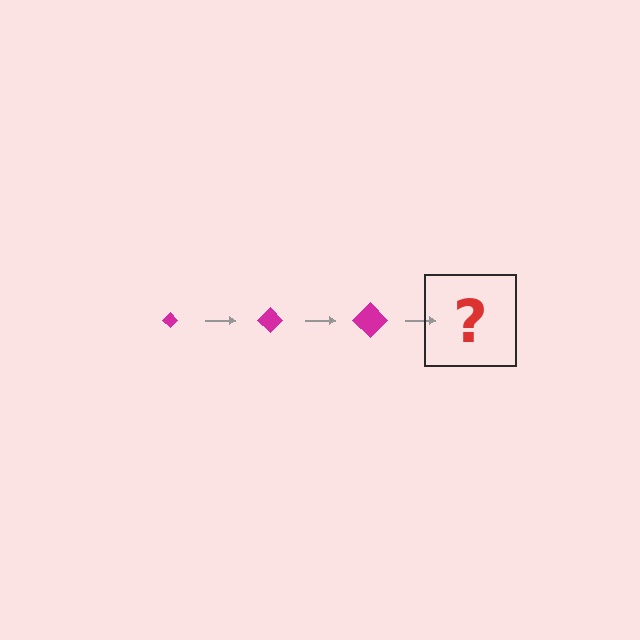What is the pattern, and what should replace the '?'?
The pattern is that the diamond gets progressively larger each step. The '?' should be a magenta diamond, larger than the previous one.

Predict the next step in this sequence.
The next step is a magenta diamond, larger than the previous one.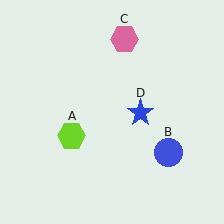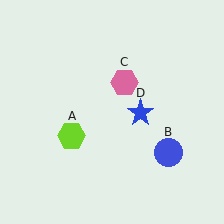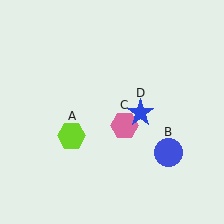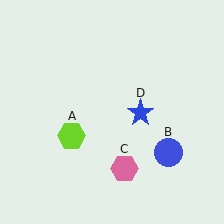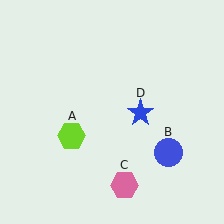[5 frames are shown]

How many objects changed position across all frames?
1 object changed position: pink hexagon (object C).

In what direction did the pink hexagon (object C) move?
The pink hexagon (object C) moved down.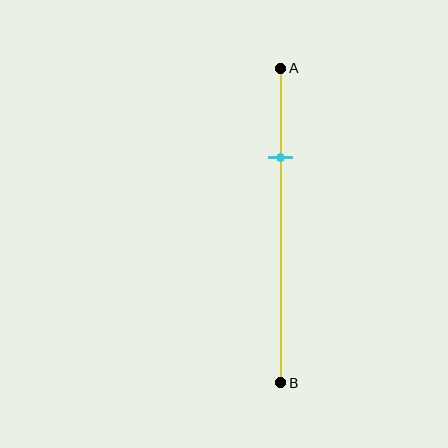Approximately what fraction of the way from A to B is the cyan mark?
The cyan mark is approximately 30% of the way from A to B.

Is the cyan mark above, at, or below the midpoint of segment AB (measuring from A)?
The cyan mark is above the midpoint of segment AB.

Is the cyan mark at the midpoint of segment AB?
No, the mark is at about 30% from A, not at the 50% midpoint.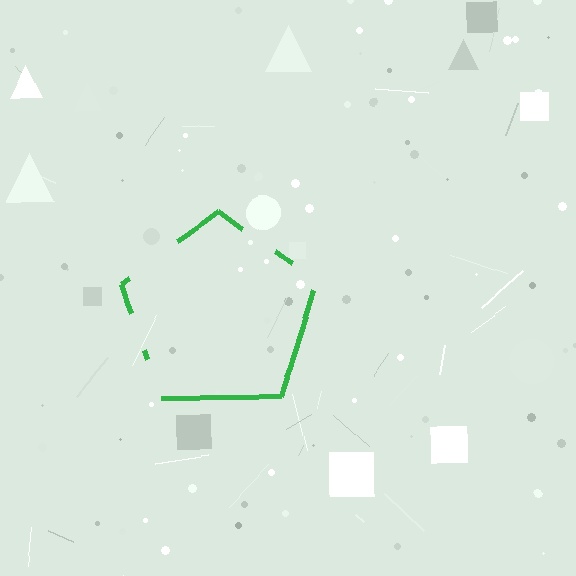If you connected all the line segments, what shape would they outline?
They would outline a pentagon.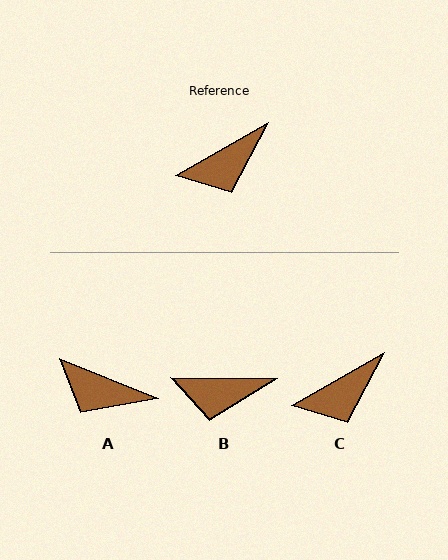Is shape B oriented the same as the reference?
No, it is off by about 30 degrees.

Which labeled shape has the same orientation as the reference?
C.